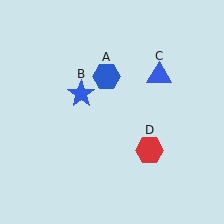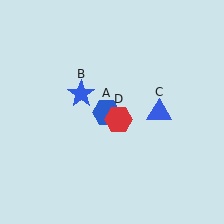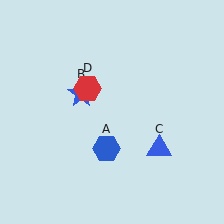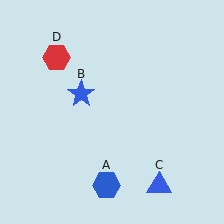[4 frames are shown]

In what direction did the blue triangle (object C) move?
The blue triangle (object C) moved down.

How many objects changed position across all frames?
3 objects changed position: blue hexagon (object A), blue triangle (object C), red hexagon (object D).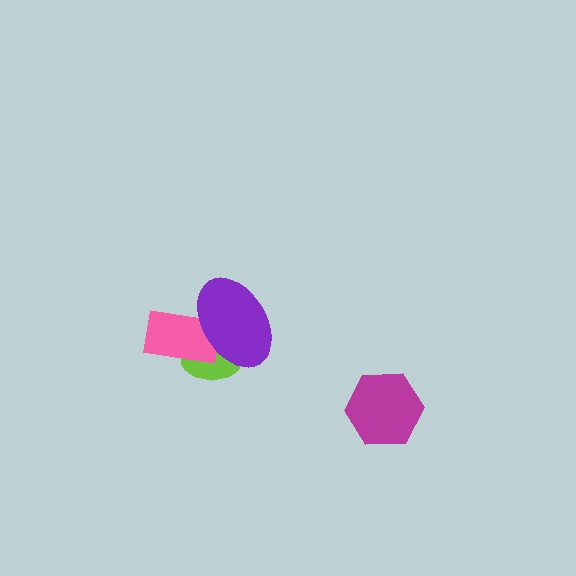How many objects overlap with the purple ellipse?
2 objects overlap with the purple ellipse.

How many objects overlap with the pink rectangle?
2 objects overlap with the pink rectangle.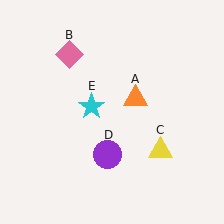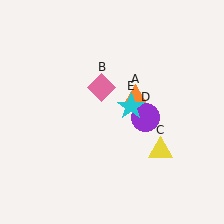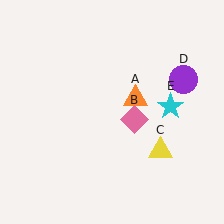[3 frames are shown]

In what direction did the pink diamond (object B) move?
The pink diamond (object B) moved down and to the right.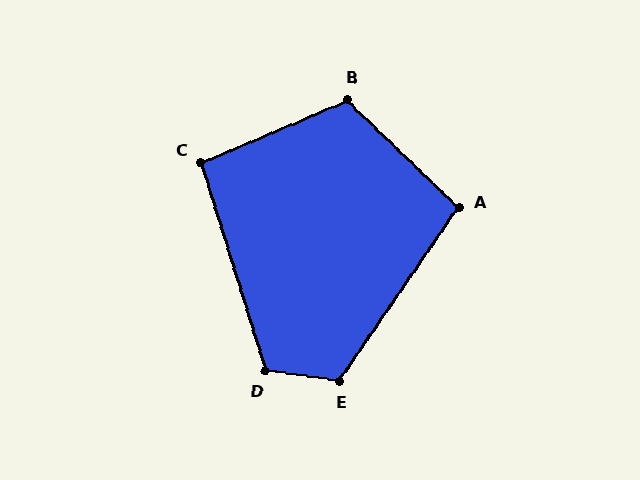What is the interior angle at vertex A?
Approximately 99 degrees (obtuse).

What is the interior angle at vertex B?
Approximately 113 degrees (obtuse).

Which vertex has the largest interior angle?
E, at approximately 117 degrees.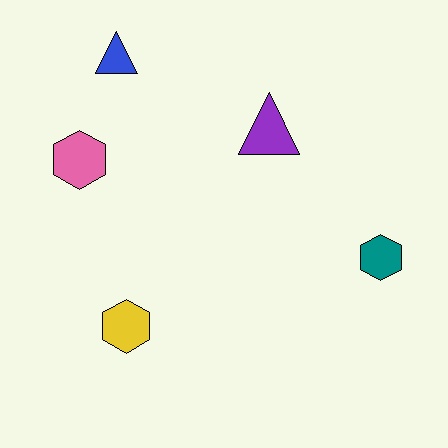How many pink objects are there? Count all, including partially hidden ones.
There is 1 pink object.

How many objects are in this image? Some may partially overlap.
There are 5 objects.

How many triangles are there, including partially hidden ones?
There are 2 triangles.